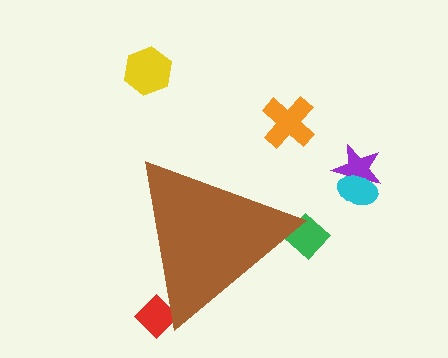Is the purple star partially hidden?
No, the purple star is fully visible.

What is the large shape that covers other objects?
A brown triangle.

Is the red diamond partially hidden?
Yes, the red diamond is partially hidden behind the brown triangle.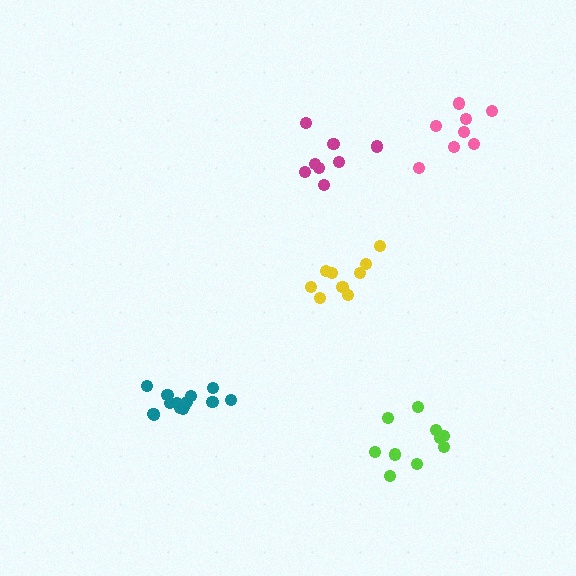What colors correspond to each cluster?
The clusters are colored: teal, lime, yellow, magenta, pink.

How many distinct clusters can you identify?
There are 5 distinct clusters.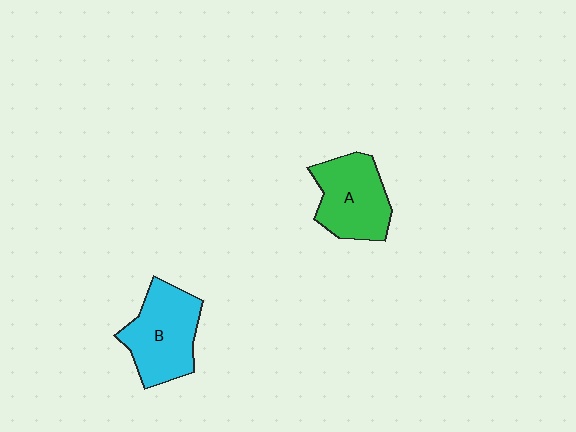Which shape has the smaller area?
Shape A (green).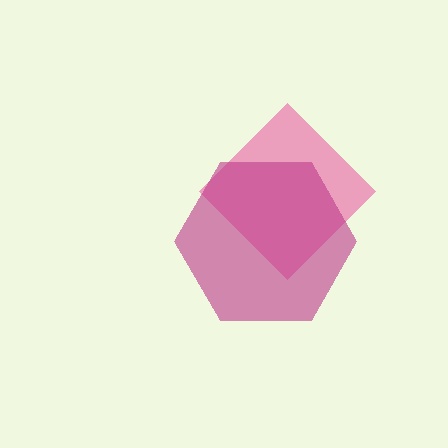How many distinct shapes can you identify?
There are 2 distinct shapes: a pink diamond, a magenta hexagon.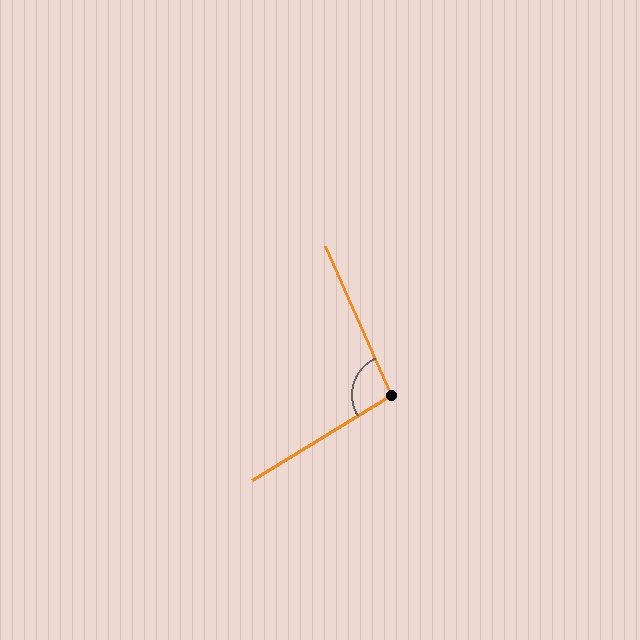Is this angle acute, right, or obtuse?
It is obtuse.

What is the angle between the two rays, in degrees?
Approximately 97 degrees.